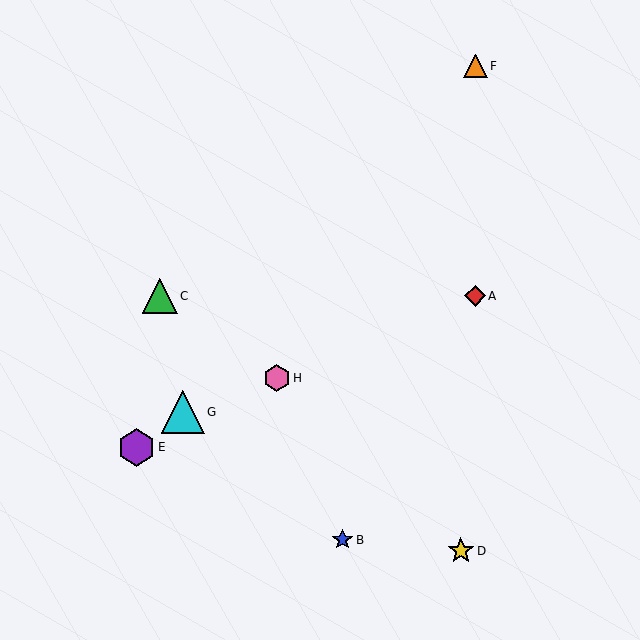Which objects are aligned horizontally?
Objects A, C are aligned horizontally.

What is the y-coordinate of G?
Object G is at y≈412.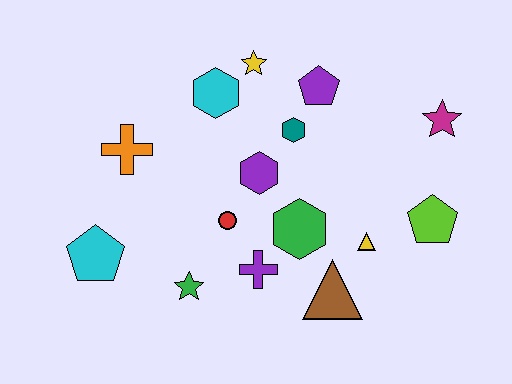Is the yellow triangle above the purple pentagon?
No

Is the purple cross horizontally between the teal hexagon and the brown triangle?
No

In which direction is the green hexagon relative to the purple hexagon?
The green hexagon is below the purple hexagon.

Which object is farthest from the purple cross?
The magenta star is farthest from the purple cross.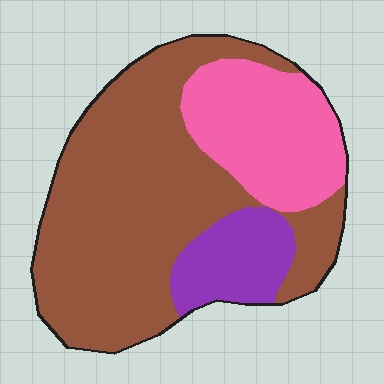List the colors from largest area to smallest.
From largest to smallest: brown, pink, purple.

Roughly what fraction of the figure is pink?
Pink covers 25% of the figure.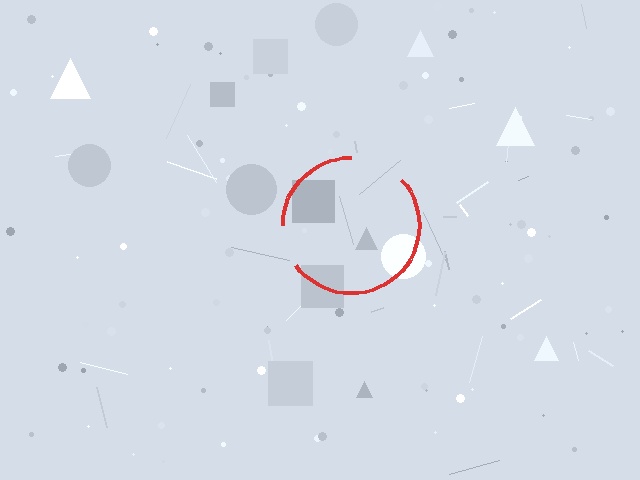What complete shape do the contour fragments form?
The contour fragments form a circle.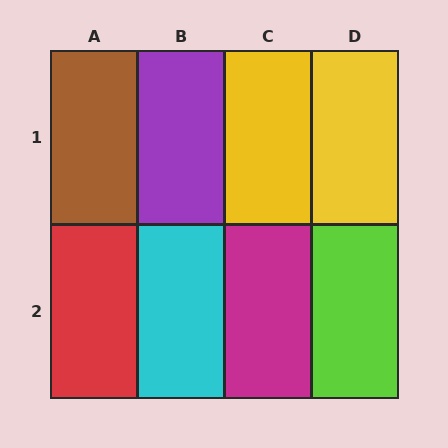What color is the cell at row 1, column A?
Brown.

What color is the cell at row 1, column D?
Yellow.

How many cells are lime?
1 cell is lime.